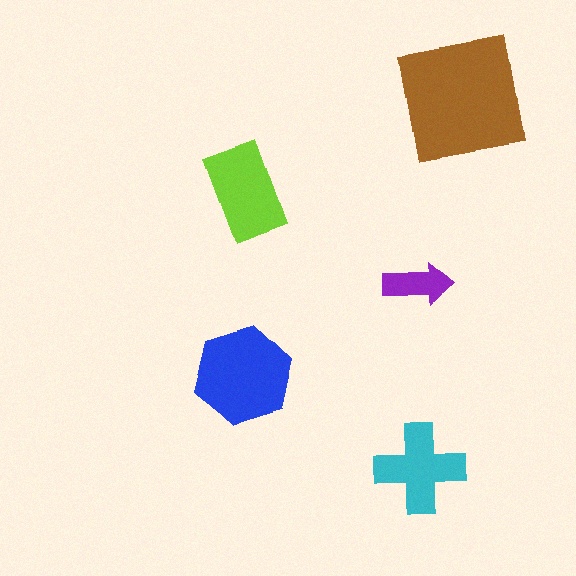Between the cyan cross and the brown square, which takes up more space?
The brown square.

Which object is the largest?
The brown square.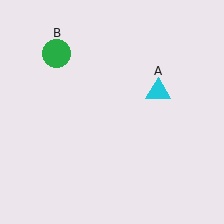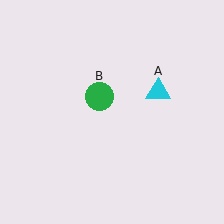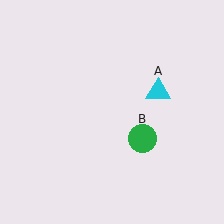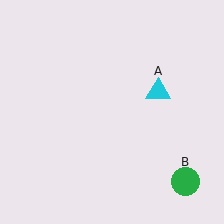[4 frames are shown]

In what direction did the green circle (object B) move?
The green circle (object B) moved down and to the right.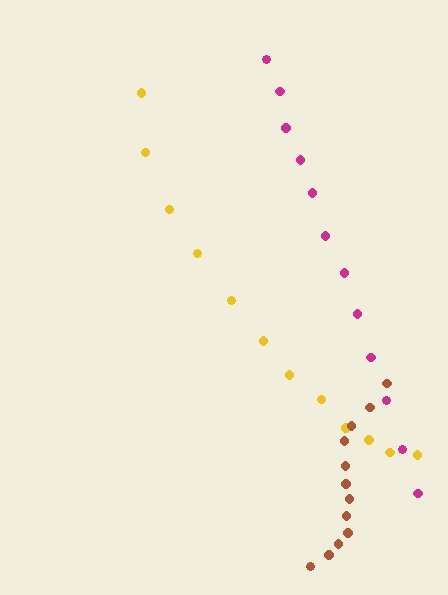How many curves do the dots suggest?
There are 3 distinct paths.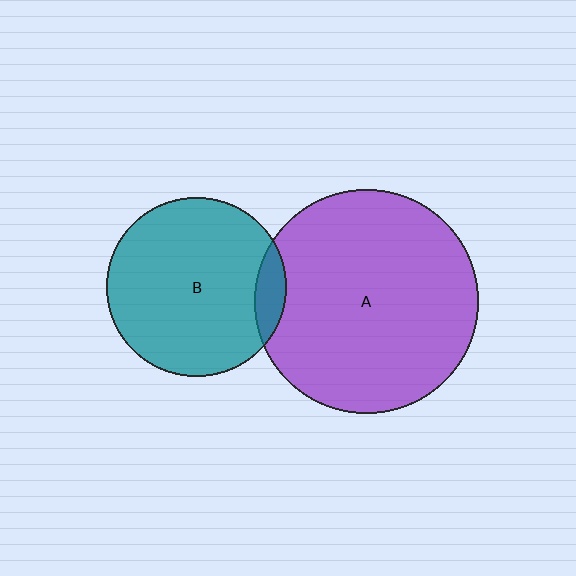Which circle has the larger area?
Circle A (purple).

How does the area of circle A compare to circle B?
Approximately 1.6 times.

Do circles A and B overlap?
Yes.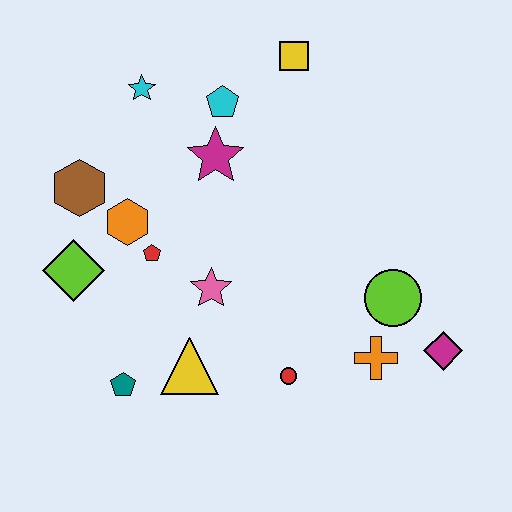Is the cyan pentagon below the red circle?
No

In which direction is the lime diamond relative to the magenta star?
The lime diamond is to the left of the magenta star.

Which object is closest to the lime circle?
The orange cross is closest to the lime circle.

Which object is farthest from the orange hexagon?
The magenta diamond is farthest from the orange hexagon.